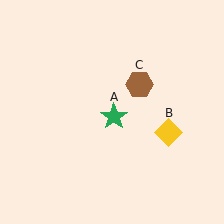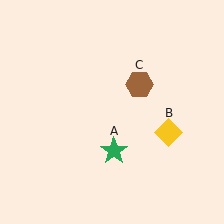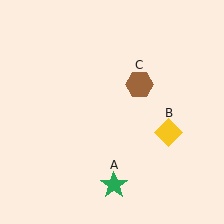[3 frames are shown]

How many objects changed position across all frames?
1 object changed position: green star (object A).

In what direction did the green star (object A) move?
The green star (object A) moved down.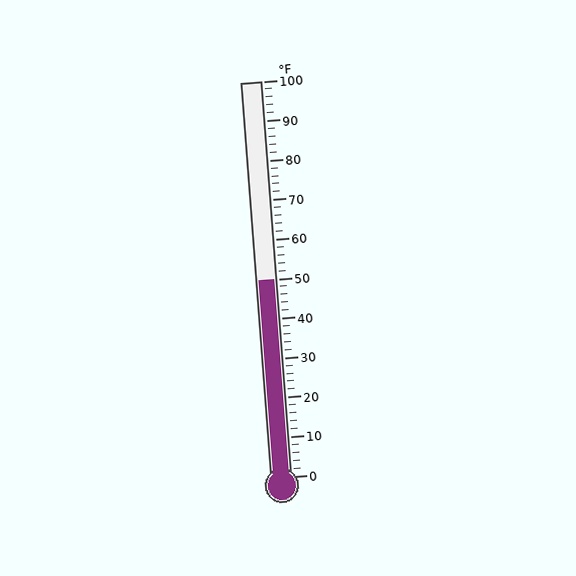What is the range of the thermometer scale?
The thermometer scale ranges from 0°F to 100°F.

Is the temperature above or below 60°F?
The temperature is below 60°F.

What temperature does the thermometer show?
The thermometer shows approximately 50°F.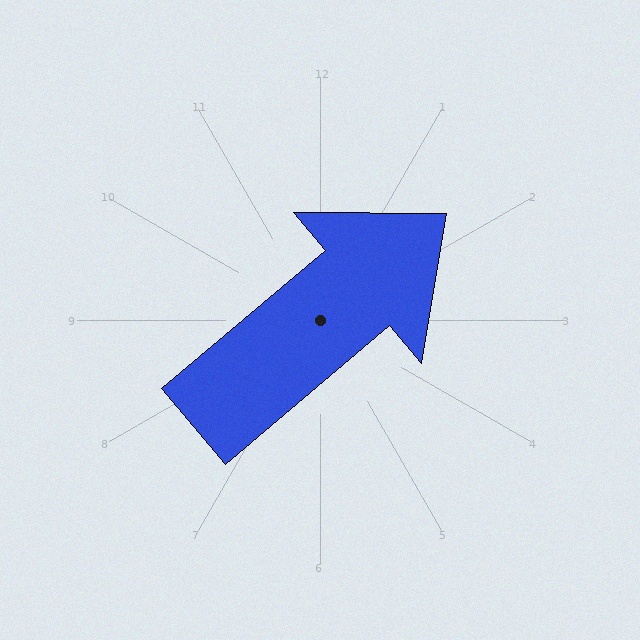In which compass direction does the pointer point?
Northeast.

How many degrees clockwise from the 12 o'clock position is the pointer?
Approximately 50 degrees.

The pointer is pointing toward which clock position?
Roughly 2 o'clock.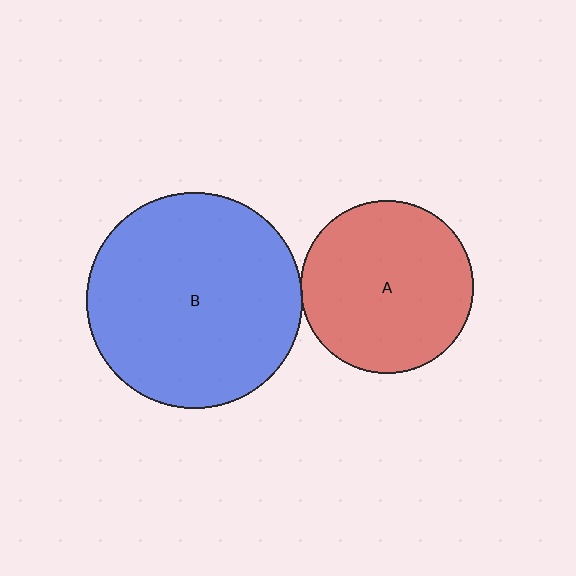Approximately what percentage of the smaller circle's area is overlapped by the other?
Approximately 5%.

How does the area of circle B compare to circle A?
Approximately 1.6 times.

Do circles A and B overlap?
Yes.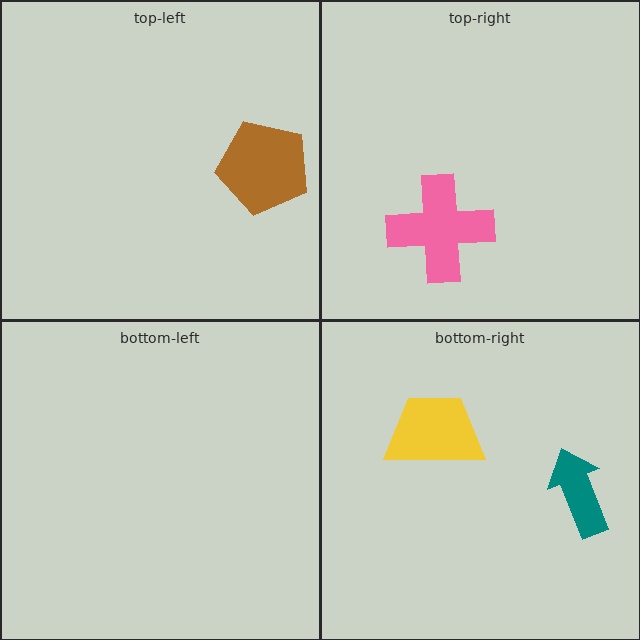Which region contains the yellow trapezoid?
The bottom-right region.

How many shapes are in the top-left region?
1.